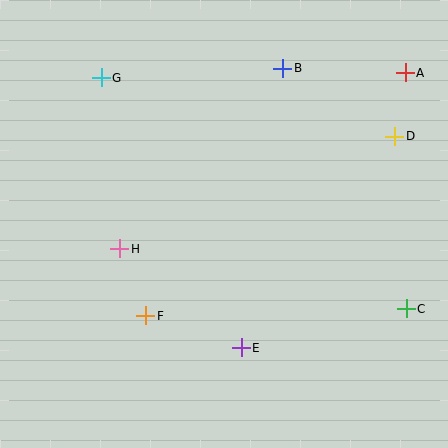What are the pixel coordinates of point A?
Point A is at (405, 73).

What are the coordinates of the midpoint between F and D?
The midpoint between F and D is at (270, 226).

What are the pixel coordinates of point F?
Point F is at (146, 316).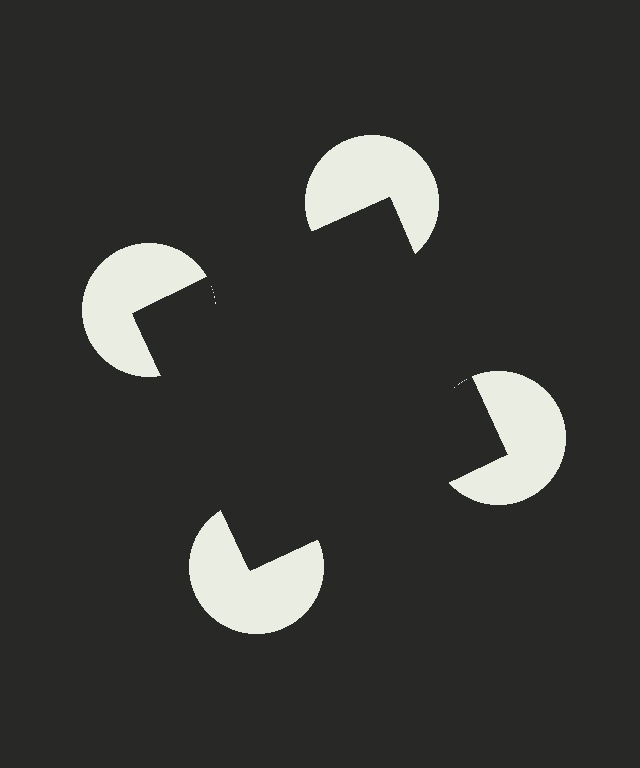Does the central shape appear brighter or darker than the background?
It typically appears slightly darker than the background, even though no actual brightness change is drawn.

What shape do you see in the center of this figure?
An illusory square — its edges are inferred from the aligned wedge cuts in the pac-man discs, not physically drawn.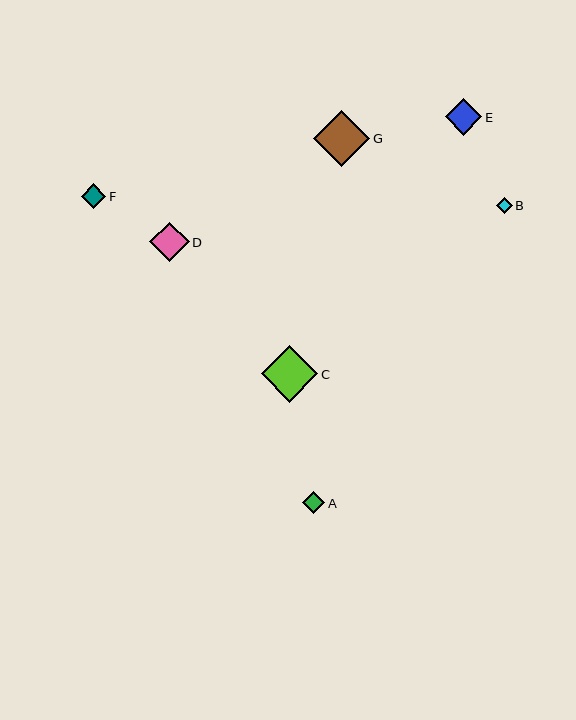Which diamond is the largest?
Diamond C is the largest with a size of approximately 57 pixels.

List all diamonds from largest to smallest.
From largest to smallest: C, G, D, E, F, A, B.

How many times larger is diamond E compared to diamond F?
Diamond E is approximately 1.5 times the size of diamond F.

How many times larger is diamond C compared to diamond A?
Diamond C is approximately 2.6 times the size of diamond A.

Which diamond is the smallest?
Diamond B is the smallest with a size of approximately 16 pixels.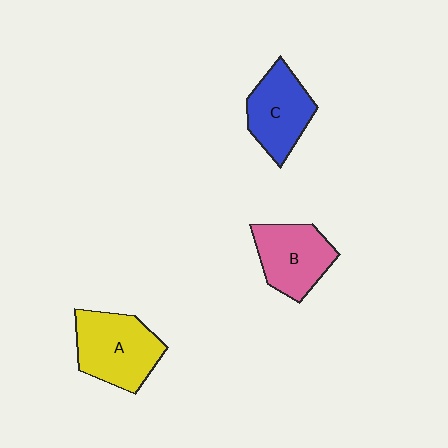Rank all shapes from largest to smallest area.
From largest to smallest: A (yellow), B (pink), C (blue).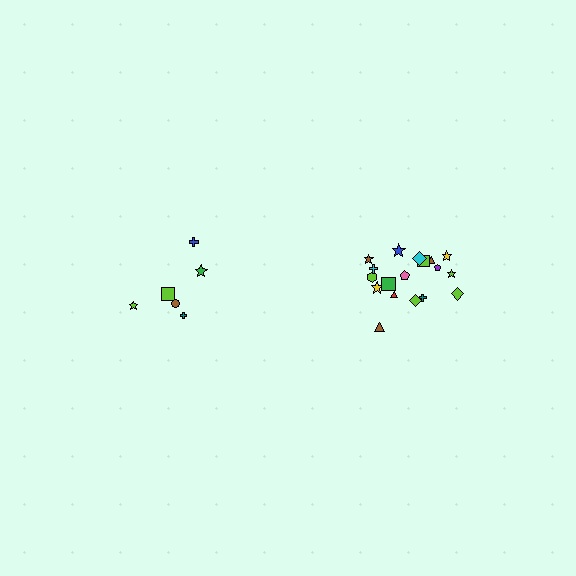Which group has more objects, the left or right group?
The right group.